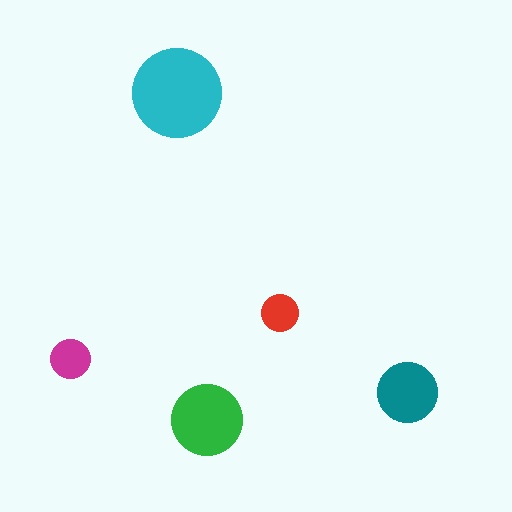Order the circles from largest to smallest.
the cyan one, the green one, the teal one, the magenta one, the red one.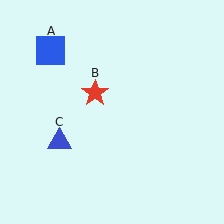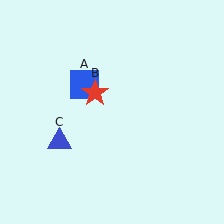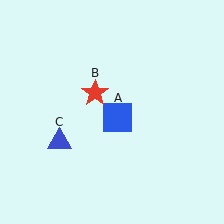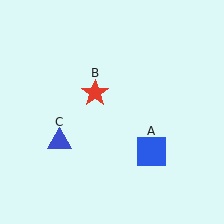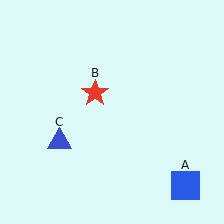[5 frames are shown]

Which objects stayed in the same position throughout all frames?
Red star (object B) and blue triangle (object C) remained stationary.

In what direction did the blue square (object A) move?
The blue square (object A) moved down and to the right.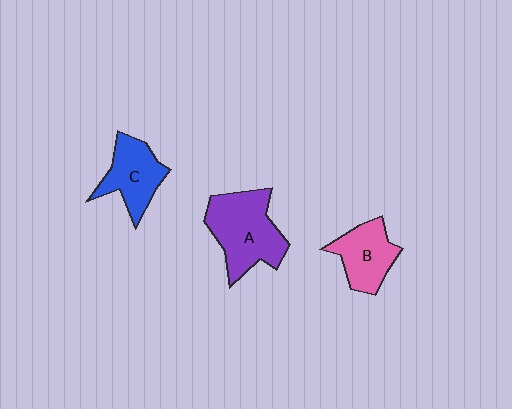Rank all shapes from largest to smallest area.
From largest to smallest: A (purple), C (blue), B (pink).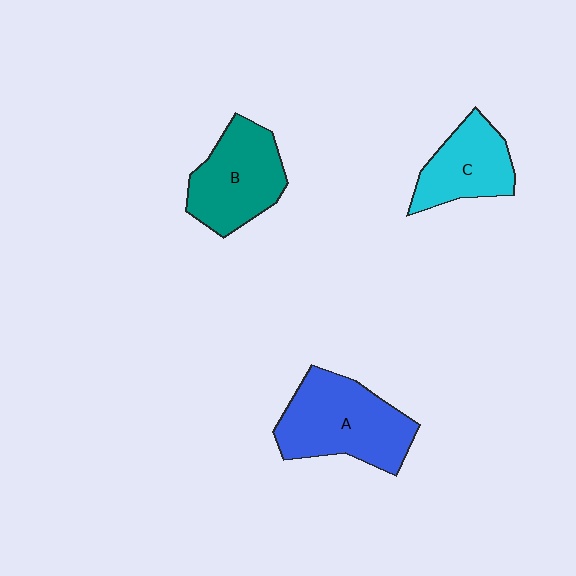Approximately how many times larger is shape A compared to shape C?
Approximately 1.5 times.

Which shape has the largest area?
Shape A (blue).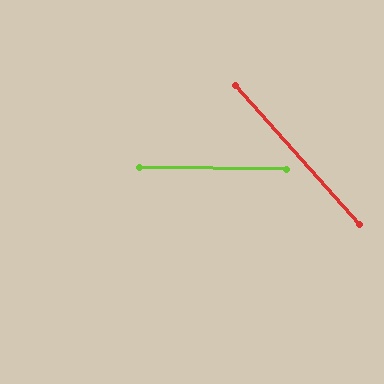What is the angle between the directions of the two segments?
Approximately 48 degrees.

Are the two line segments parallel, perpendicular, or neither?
Neither parallel nor perpendicular — they differ by about 48°.